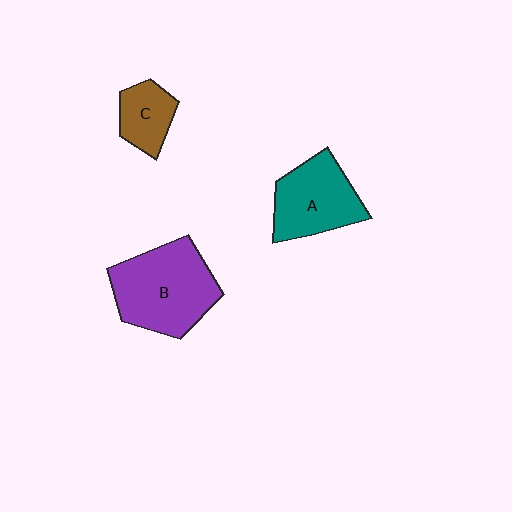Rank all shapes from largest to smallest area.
From largest to smallest: B (purple), A (teal), C (brown).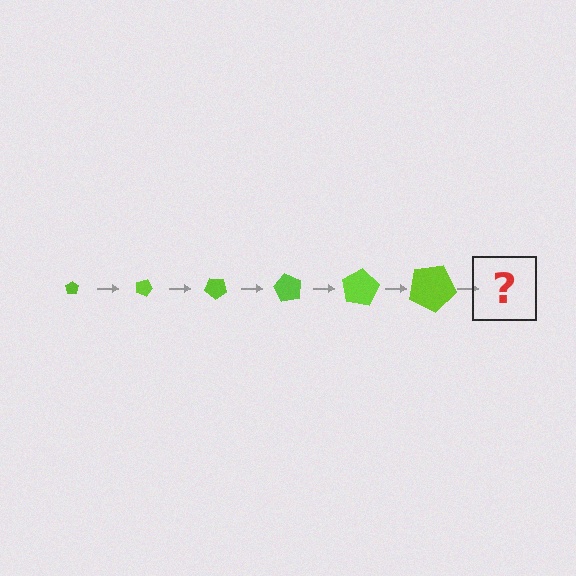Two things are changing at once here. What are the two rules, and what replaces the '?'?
The two rules are that the pentagon grows larger each step and it rotates 20 degrees each step. The '?' should be a pentagon, larger than the previous one and rotated 120 degrees from the start.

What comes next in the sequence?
The next element should be a pentagon, larger than the previous one and rotated 120 degrees from the start.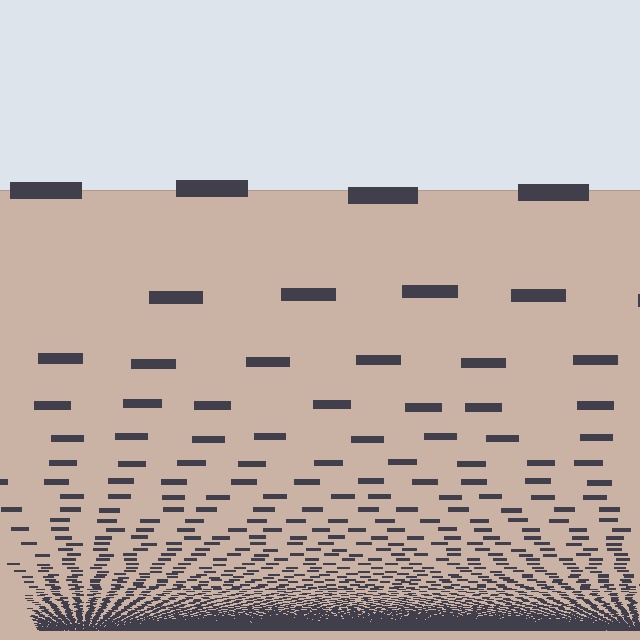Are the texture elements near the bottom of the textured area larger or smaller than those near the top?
Smaller. The gradient is inverted — elements near the bottom are smaller and denser.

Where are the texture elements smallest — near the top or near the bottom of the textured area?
Near the bottom.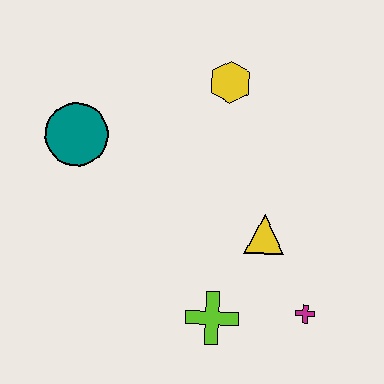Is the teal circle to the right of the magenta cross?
No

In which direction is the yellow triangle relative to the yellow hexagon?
The yellow triangle is below the yellow hexagon.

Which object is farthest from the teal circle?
The magenta cross is farthest from the teal circle.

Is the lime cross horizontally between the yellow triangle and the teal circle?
Yes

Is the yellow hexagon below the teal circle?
No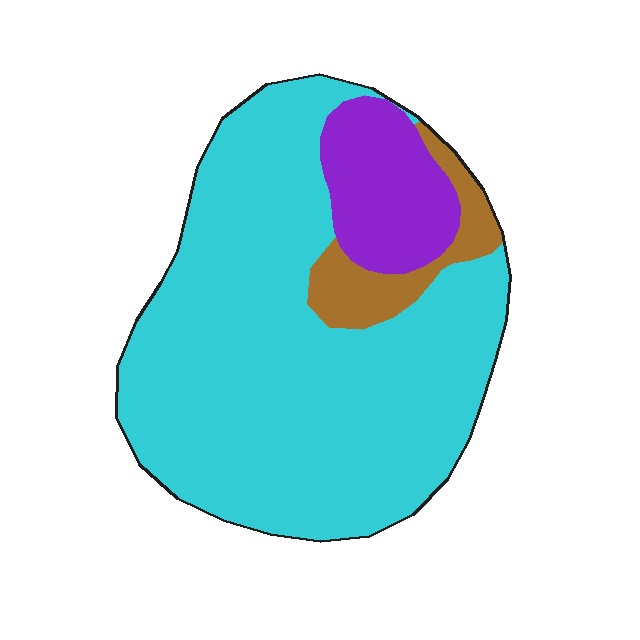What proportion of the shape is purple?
Purple takes up about one eighth (1/8) of the shape.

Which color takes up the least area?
Brown, at roughly 10%.